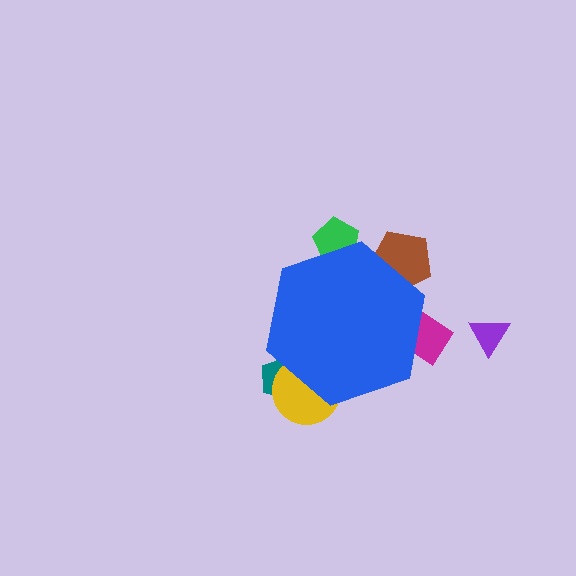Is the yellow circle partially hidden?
Yes, the yellow circle is partially hidden behind the blue hexagon.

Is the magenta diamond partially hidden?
Yes, the magenta diamond is partially hidden behind the blue hexagon.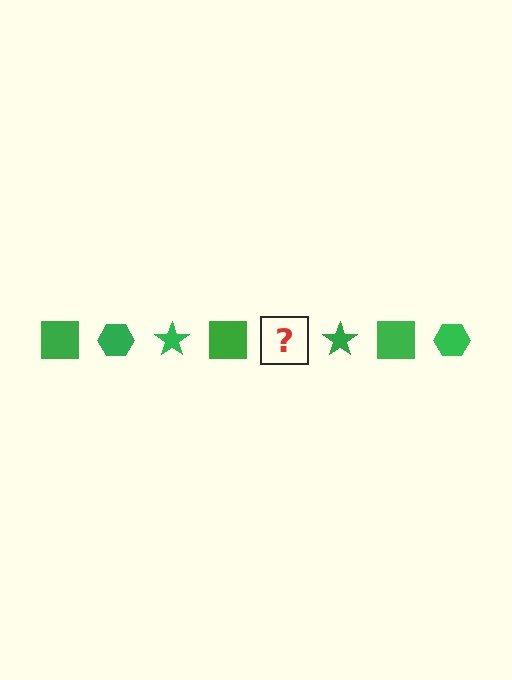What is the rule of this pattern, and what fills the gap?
The rule is that the pattern cycles through square, hexagon, star shapes in green. The gap should be filled with a green hexagon.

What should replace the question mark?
The question mark should be replaced with a green hexagon.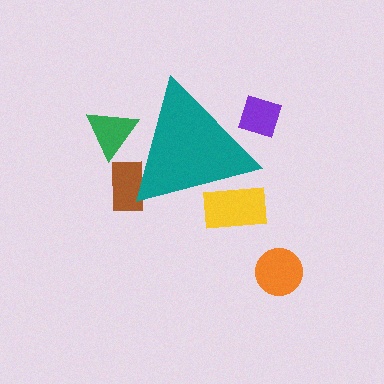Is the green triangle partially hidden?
Yes, the green triangle is partially hidden behind the teal triangle.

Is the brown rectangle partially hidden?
Yes, the brown rectangle is partially hidden behind the teal triangle.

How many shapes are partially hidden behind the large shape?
4 shapes are partially hidden.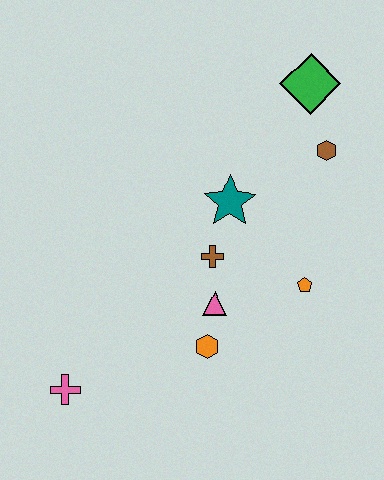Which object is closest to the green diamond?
The brown hexagon is closest to the green diamond.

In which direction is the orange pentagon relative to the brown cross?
The orange pentagon is to the right of the brown cross.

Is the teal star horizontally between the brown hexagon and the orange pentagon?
No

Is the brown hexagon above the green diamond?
No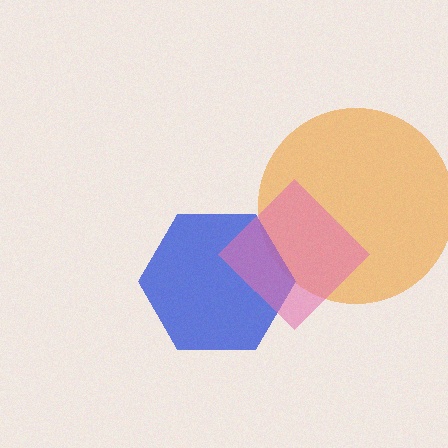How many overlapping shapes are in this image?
There are 3 overlapping shapes in the image.